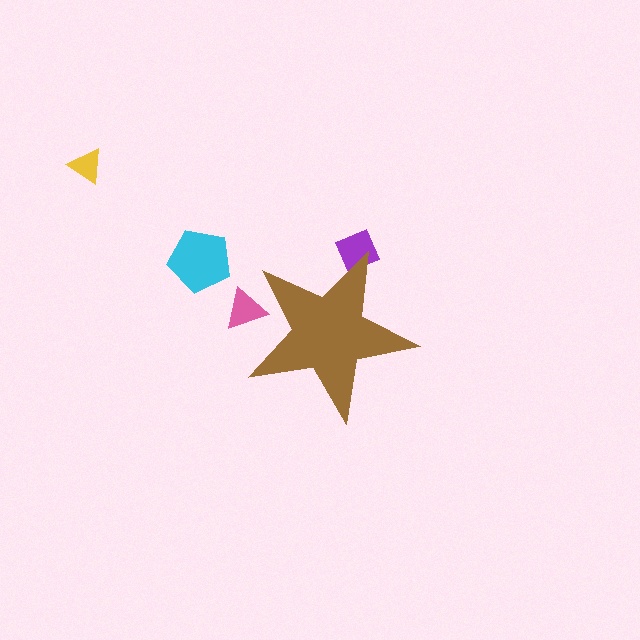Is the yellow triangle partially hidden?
No, the yellow triangle is fully visible.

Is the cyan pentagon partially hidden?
No, the cyan pentagon is fully visible.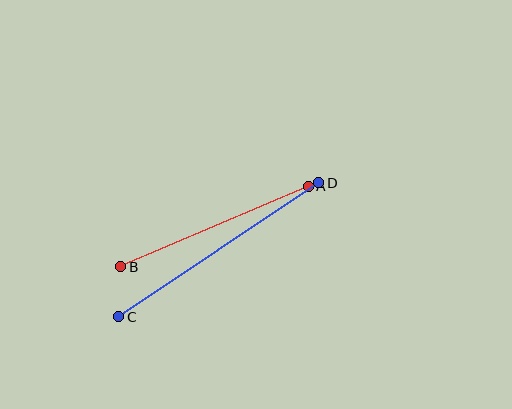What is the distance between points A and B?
The distance is approximately 204 pixels.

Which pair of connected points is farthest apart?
Points C and D are farthest apart.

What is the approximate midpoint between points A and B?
The midpoint is at approximately (214, 227) pixels.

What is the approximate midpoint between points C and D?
The midpoint is at approximately (219, 250) pixels.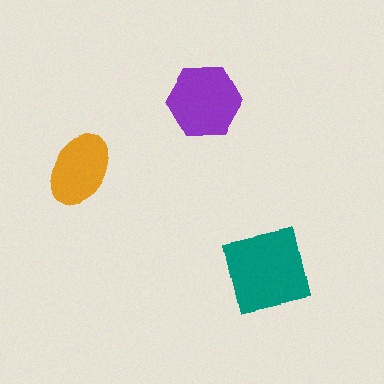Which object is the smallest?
The orange ellipse.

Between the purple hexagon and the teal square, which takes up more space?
The teal square.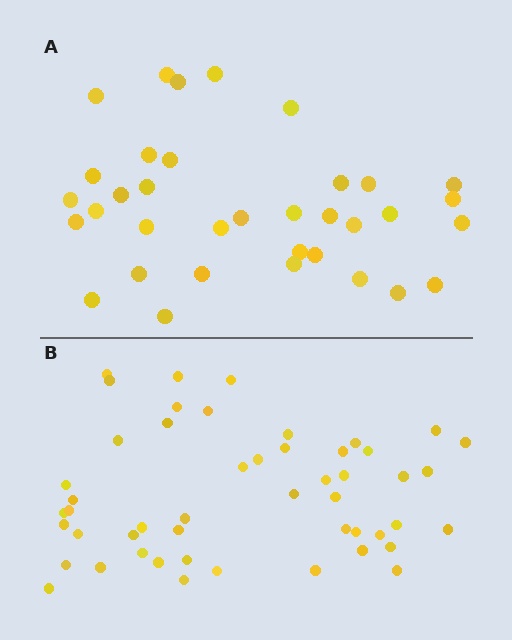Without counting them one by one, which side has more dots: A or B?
Region B (the bottom region) has more dots.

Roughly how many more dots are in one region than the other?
Region B has approximately 15 more dots than region A.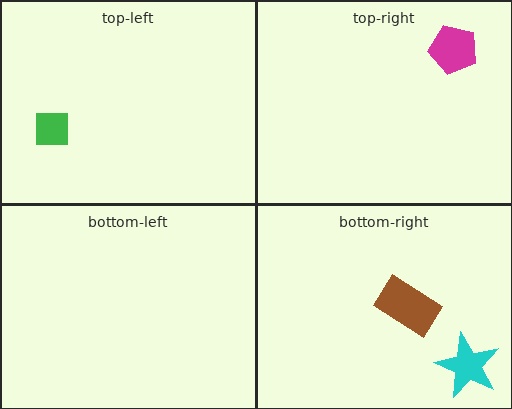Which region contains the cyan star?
The bottom-right region.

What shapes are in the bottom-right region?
The cyan star, the brown rectangle.